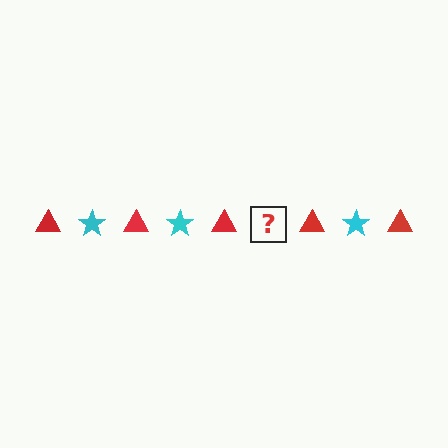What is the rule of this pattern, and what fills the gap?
The rule is that the pattern alternates between red triangle and cyan star. The gap should be filled with a cyan star.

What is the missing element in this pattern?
The missing element is a cyan star.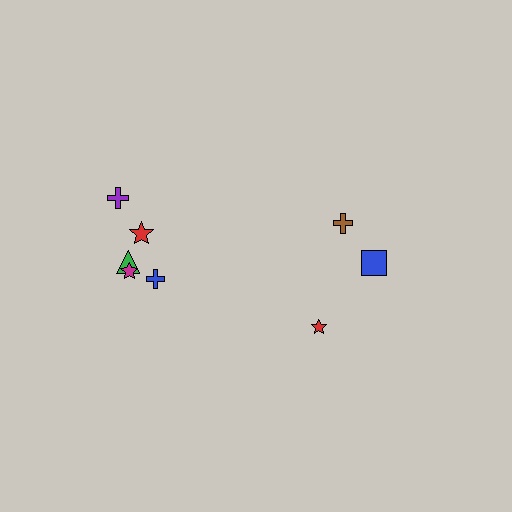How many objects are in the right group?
There are 3 objects.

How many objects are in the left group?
There are 5 objects.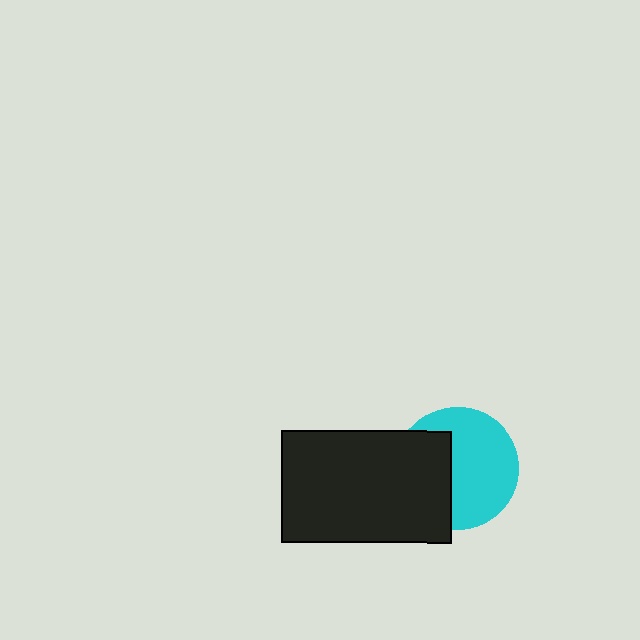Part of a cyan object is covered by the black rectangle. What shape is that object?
It is a circle.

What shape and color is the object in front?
The object in front is a black rectangle.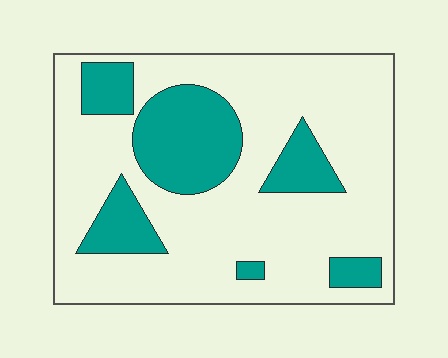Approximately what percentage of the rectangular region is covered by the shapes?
Approximately 25%.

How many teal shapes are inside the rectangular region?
6.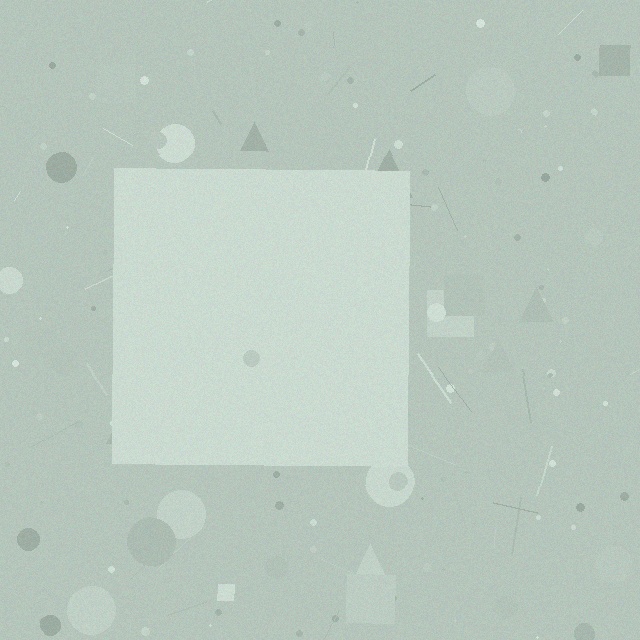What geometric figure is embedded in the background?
A square is embedded in the background.